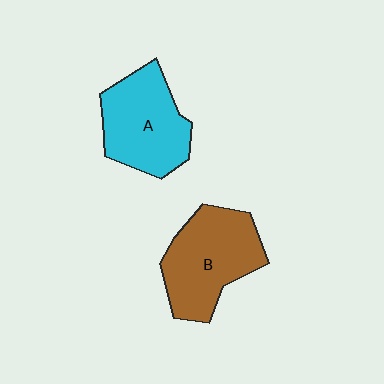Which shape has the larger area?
Shape B (brown).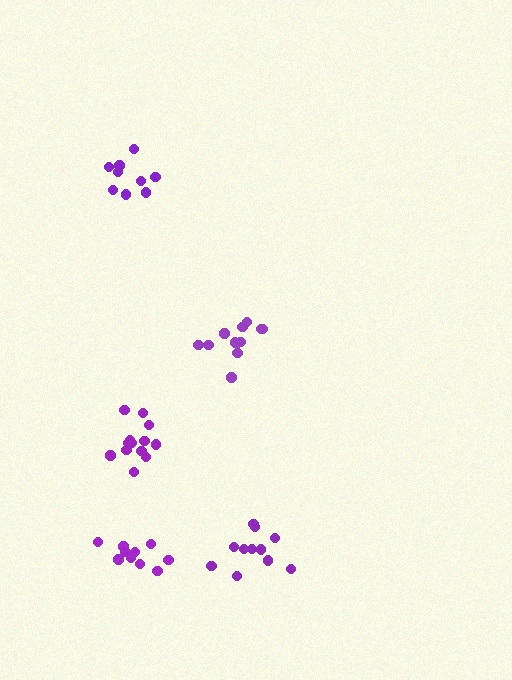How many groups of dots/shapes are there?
There are 5 groups.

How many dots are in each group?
Group 1: 13 dots, Group 2: 10 dots, Group 3: 12 dots, Group 4: 11 dots, Group 5: 9 dots (55 total).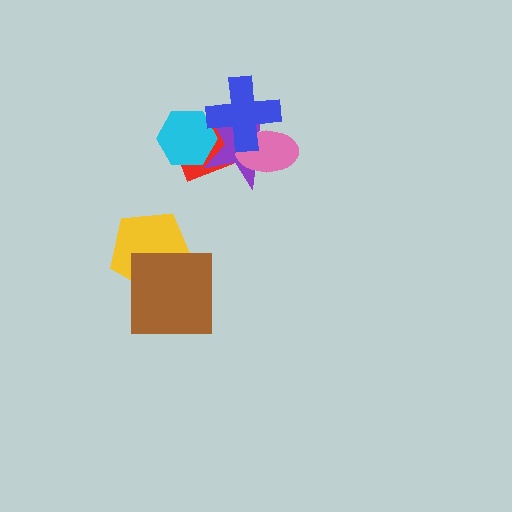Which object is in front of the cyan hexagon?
The purple star is in front of the cyan hexagon.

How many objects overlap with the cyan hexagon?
2 objects overlap with the cyan hexagon.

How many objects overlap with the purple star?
4 objects overlap with the purple star.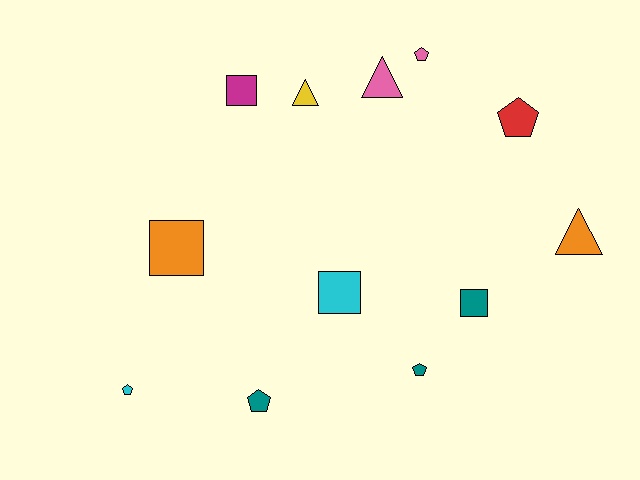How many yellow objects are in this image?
There is 1 yellow object.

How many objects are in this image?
There are 12 objects.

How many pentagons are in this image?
There are 5 pentagons.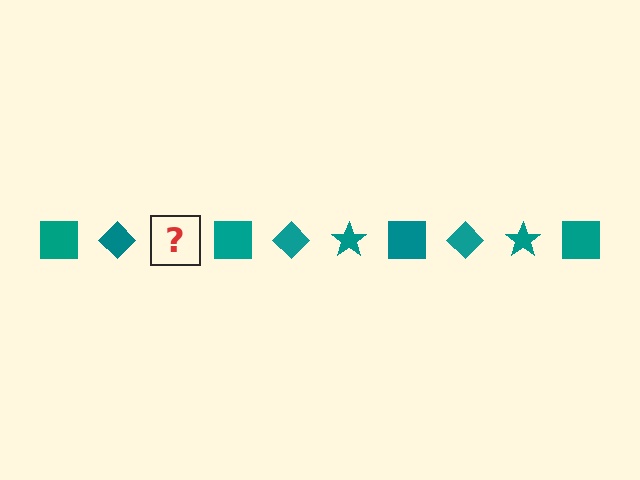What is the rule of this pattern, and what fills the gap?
The rule is that the pattern cycles through square, diamond, star shapes in teal. The gap should be filled with a teal star.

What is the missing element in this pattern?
The missing element is a teal star.